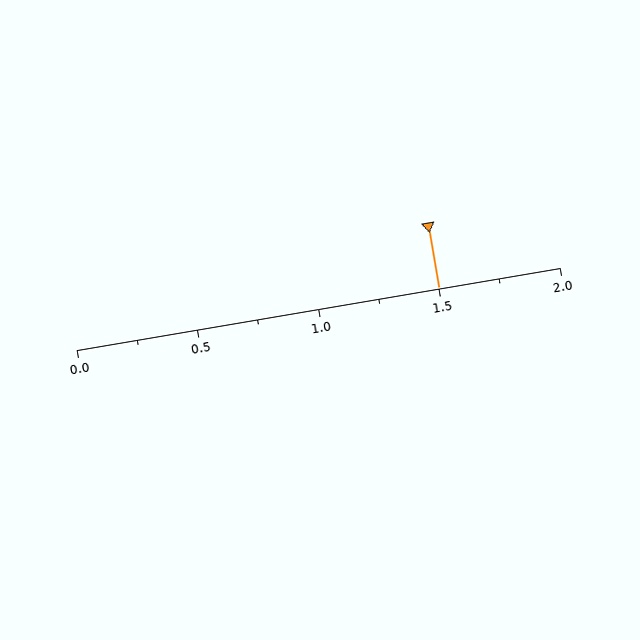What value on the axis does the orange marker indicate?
The marker indicates approximately 1.5.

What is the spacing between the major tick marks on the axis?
The major ticks are spaced 0.5 apart.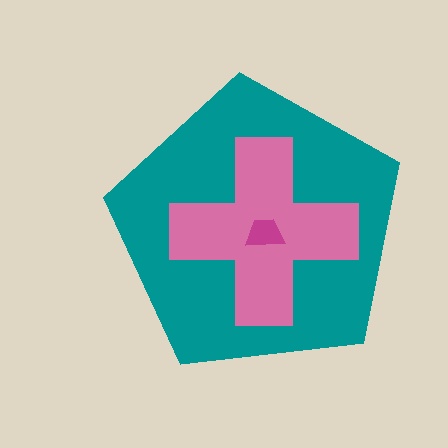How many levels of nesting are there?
3.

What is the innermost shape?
The magenta trapezoid.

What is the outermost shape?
The teal pentagon.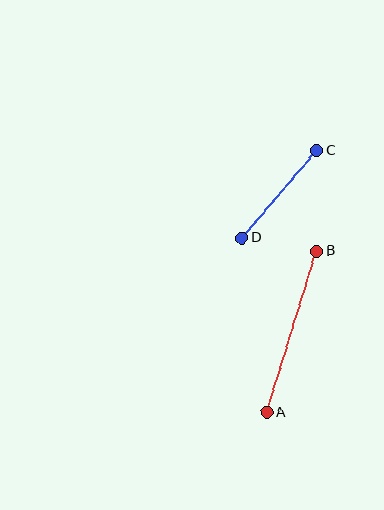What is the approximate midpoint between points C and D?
The midpoint is at approximately (279, 194) pixels.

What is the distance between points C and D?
The distance is approximately 115 pixels.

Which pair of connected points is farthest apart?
Points A and B are farthest apart.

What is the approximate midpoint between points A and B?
The midpoint is at approximately (292, 332) pixels.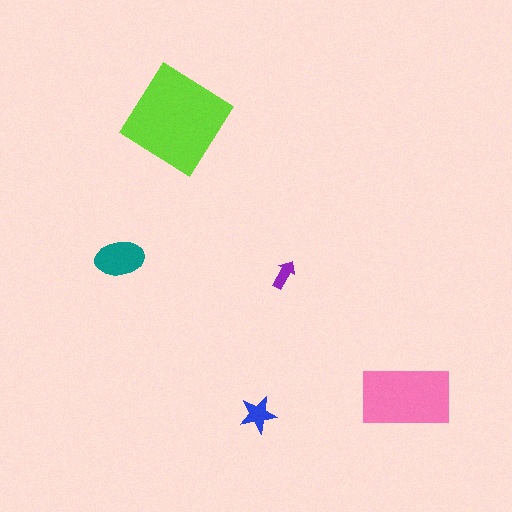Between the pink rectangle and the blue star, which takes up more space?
The pink rectangle.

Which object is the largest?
The lime diamond.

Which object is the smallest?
The purple arrow.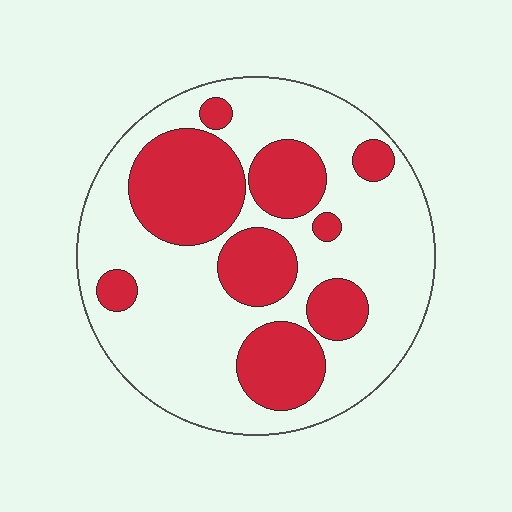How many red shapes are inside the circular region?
9.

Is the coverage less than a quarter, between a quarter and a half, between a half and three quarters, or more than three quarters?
Between a quarter and a half.